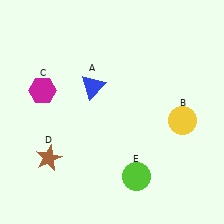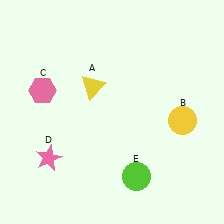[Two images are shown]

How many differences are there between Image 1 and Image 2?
There are 3 differences between the two images.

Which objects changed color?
A changed from blue to yellow. C changed from magenta to pink. D changed from brown to pink.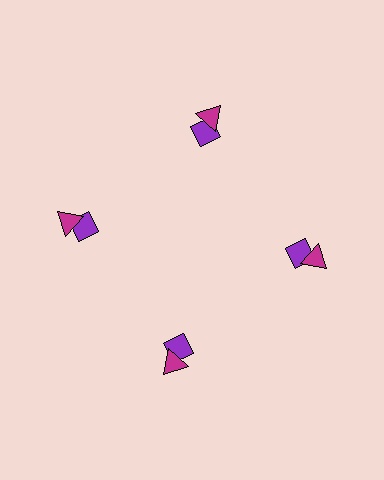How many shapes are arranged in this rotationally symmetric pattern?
There are 8 shapes, arranged in 4 groups of 2.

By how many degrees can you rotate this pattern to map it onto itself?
The pattern maps onto itself every 90 degrees of rotation.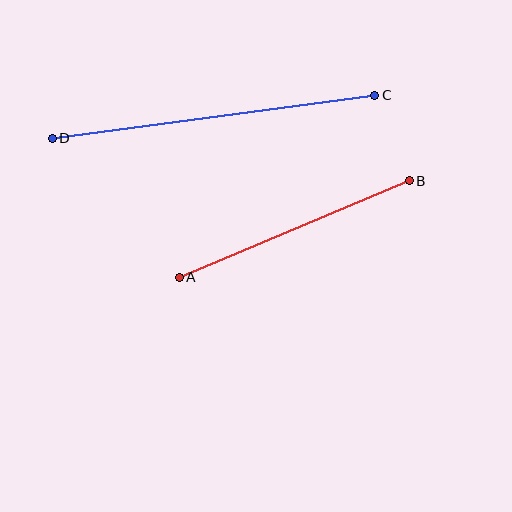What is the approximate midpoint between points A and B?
The midpoint is at approximately (294, 229) pixels.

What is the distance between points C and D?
The distance is approximately 325 pixels.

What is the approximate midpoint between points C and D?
The midpoint is at approximately (214, 117) pixels.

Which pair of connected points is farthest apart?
Points C and D are farthest apart.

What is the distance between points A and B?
The distance is approximately 249 pixels.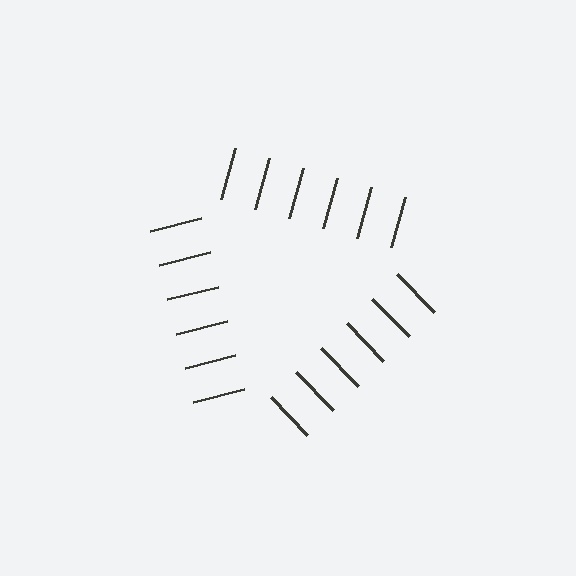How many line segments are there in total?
18 — 6 along each of the 3 edges.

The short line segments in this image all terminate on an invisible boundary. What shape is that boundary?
An illusory triangle — the line segments terminate on its edges but no continuous stroke is drawn.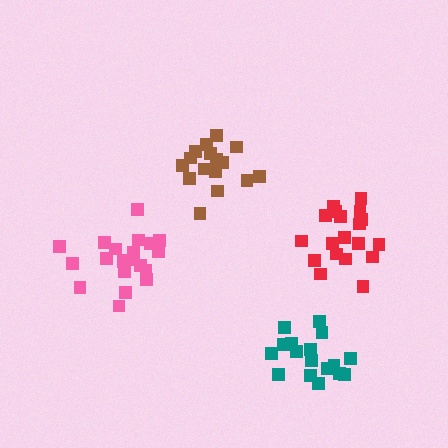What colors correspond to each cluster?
The clusters are colored: red, teal, brown, pink.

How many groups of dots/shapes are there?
There are 4 groups.